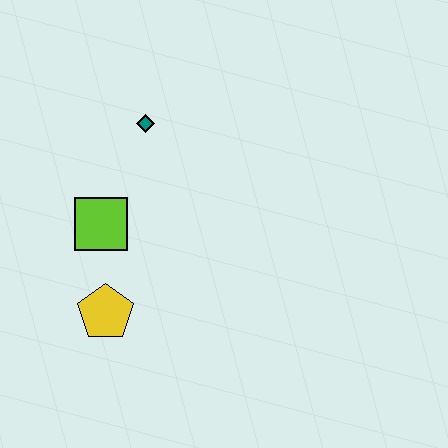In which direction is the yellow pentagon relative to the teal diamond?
The yellow pentagon is below the teal diamond.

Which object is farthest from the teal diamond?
The yellow pentagon is farthest from the teal diamond.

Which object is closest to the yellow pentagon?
The lime square is closest to the yellow pentagon.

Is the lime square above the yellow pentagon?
Yes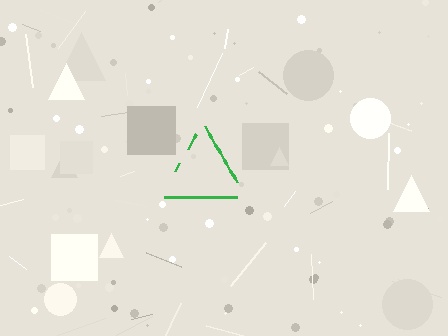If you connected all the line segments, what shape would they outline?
They would outline a triangle.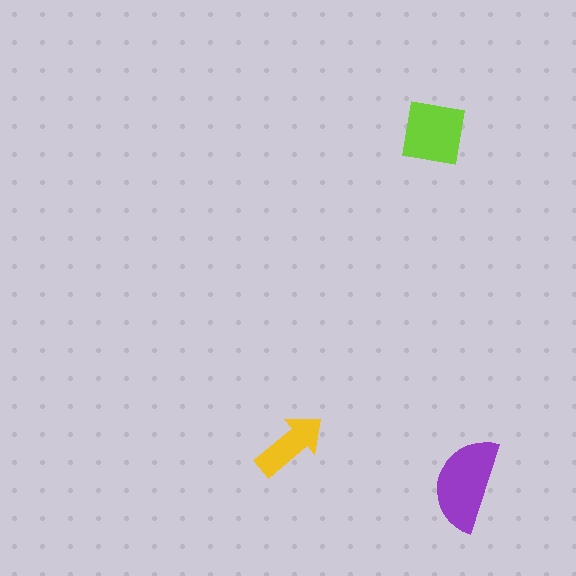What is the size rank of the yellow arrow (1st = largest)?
3rd.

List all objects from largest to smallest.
The purple semicircle, the lime square, the yellow arrow.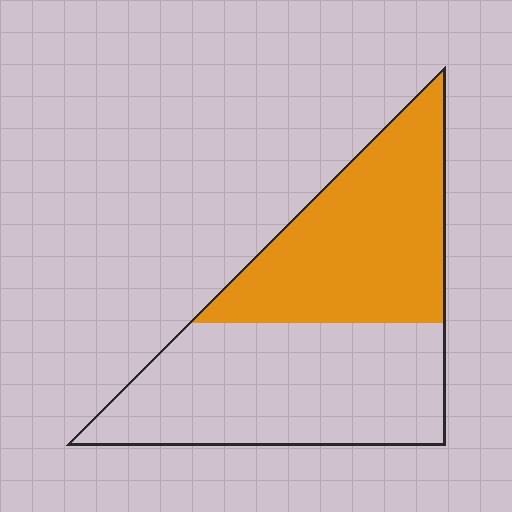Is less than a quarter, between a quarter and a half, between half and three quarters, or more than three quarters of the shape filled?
Between a quarter and a half.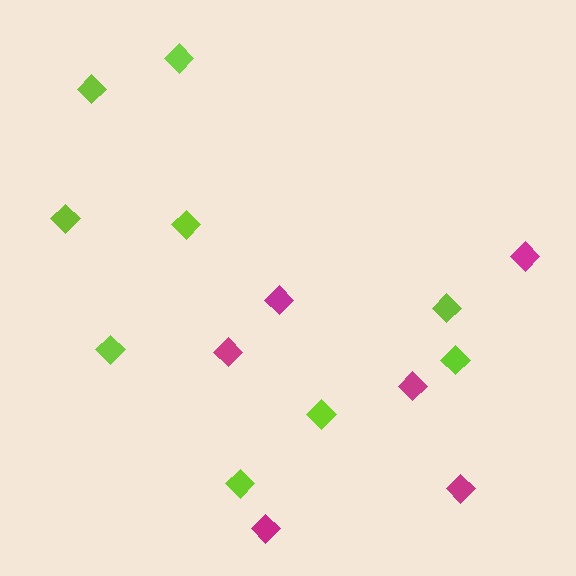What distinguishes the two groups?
There are 2 groups: one group of lime diamonds (9) and one group of magenta diamonds (6).